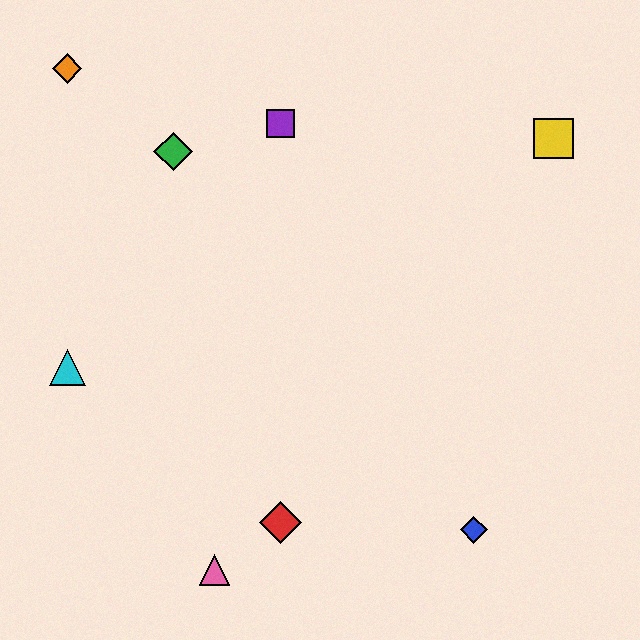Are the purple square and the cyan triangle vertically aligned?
No, the purple square is at x≈281 and the cyan triangle is at x≈67.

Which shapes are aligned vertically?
The red diamond, the purple square are aligned vertically.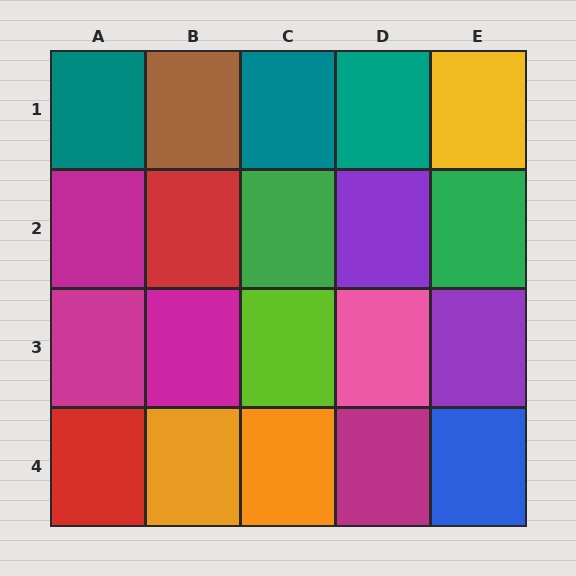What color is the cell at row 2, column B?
Red.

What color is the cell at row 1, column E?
Yellow.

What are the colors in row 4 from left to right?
Red, orange, orange, magenta, blue.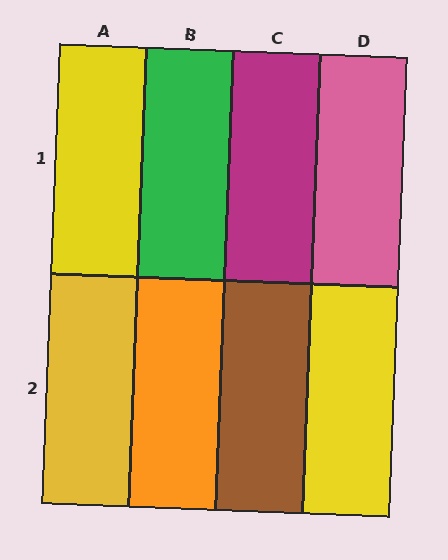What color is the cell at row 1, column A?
Yellow.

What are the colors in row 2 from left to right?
Yellow, orange, brown, yellow.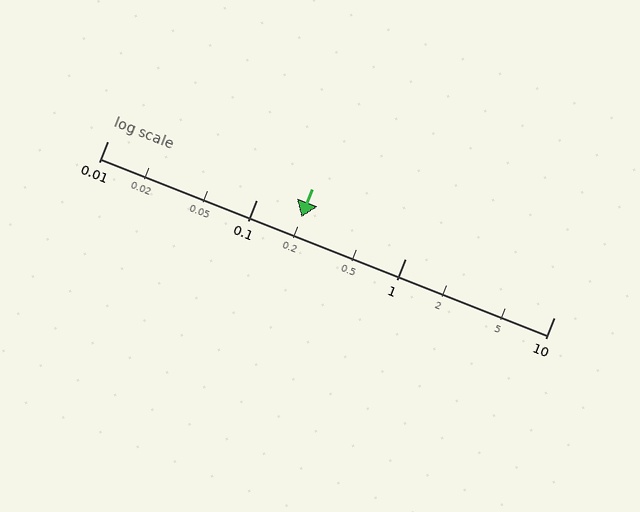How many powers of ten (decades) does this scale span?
The scale spans 3 decades, from 0.01 to 10.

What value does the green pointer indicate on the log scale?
The pointer indicates approximately 0.2.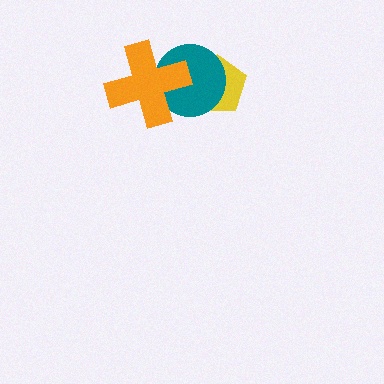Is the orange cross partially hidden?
No, no other shape covers it.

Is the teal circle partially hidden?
Yes, it is partially covered by another shape.